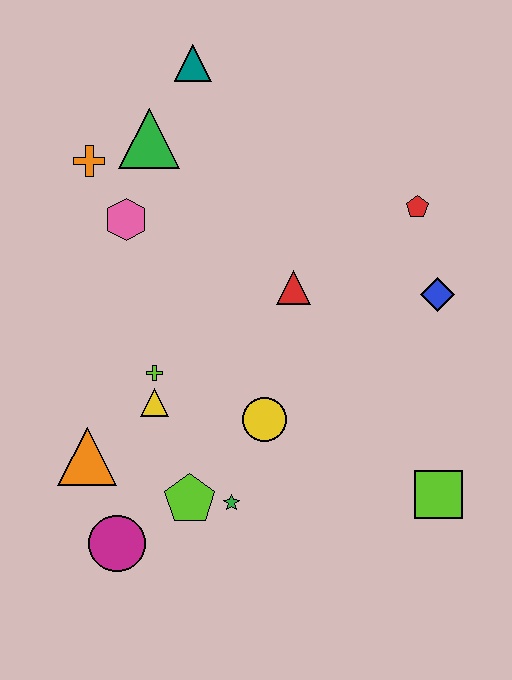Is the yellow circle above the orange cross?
No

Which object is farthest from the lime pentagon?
The teal triangle is farthest from the lime pentagon.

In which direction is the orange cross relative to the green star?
The orange cross is above the green star.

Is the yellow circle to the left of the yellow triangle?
No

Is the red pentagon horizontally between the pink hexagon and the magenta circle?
No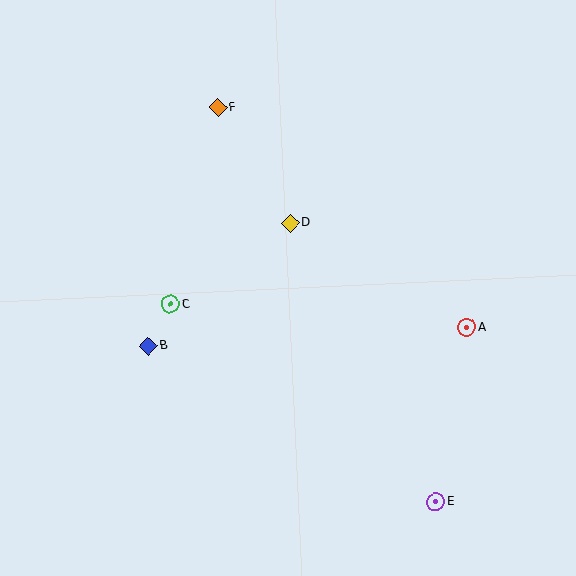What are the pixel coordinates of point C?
Point C is at (170, 304).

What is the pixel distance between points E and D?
The distance between E and D is 314 pixels.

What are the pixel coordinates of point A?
Point A is at (467, 328).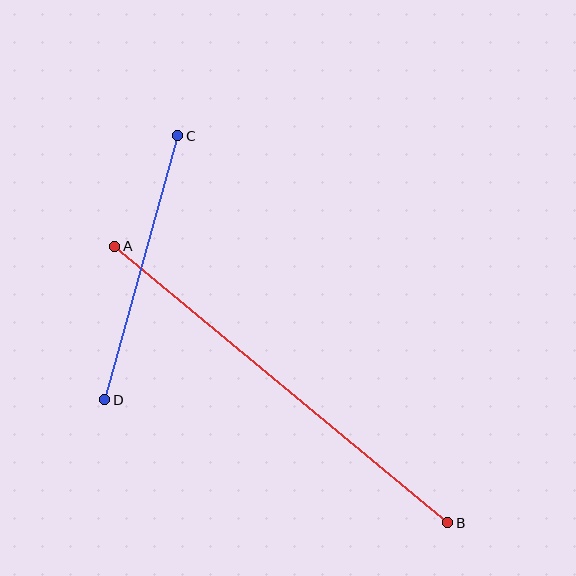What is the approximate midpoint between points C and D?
The midpoint is at approximately (141, 268) pixels.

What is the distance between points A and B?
The distance is approximately 433 pixels.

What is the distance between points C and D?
The distance is approximately 274 pixels.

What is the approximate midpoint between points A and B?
The midpoint is at approximately (281, 385) pixels.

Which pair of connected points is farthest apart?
Points A and B are farthest apart.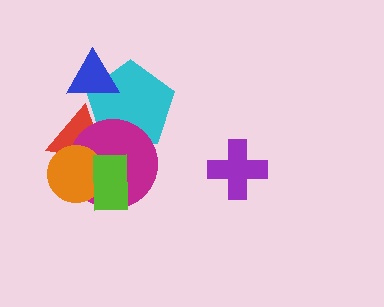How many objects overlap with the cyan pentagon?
3 objects overlap with the cyan pentagon.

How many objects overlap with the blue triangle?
1 object overlaps with the blue triangle.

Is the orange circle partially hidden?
Yes, it is partially covered by another shape.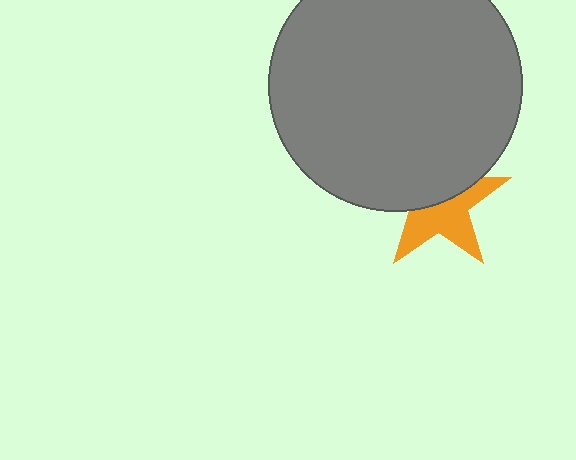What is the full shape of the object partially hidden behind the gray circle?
The partially hidden object is an orange star.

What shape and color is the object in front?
The object in front is a gray circle.